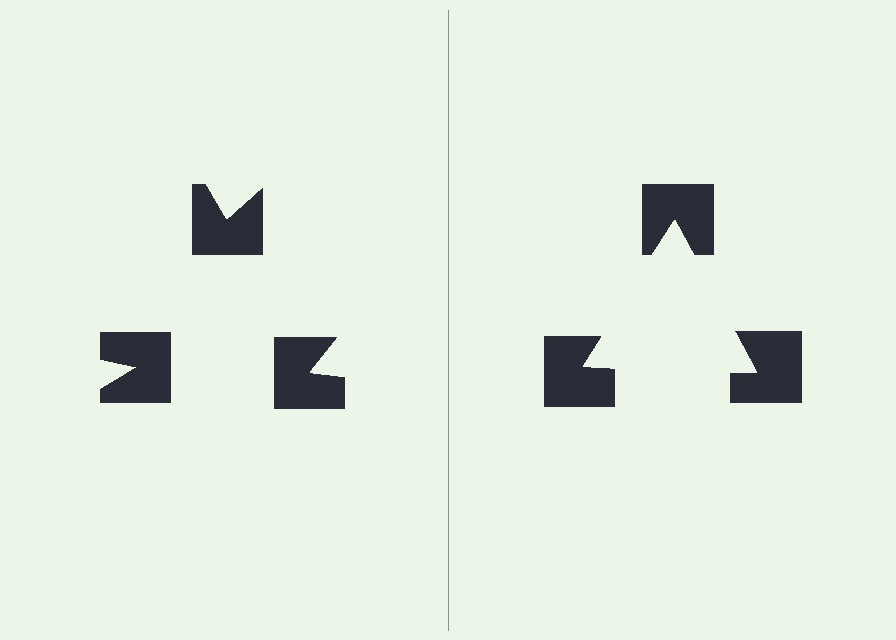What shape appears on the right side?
An illusory triangle.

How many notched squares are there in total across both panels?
6 — 3 on each side.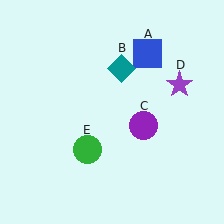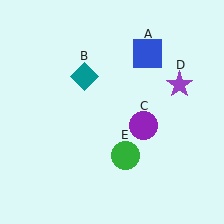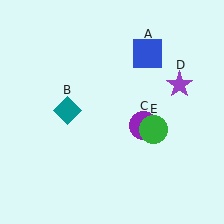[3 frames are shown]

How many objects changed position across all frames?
2 objects changed position: teal diamond (object B), green circle (object E).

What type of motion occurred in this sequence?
The teal diamond (object B), green circle (object E) rotated counterclockwise around the center of the scene.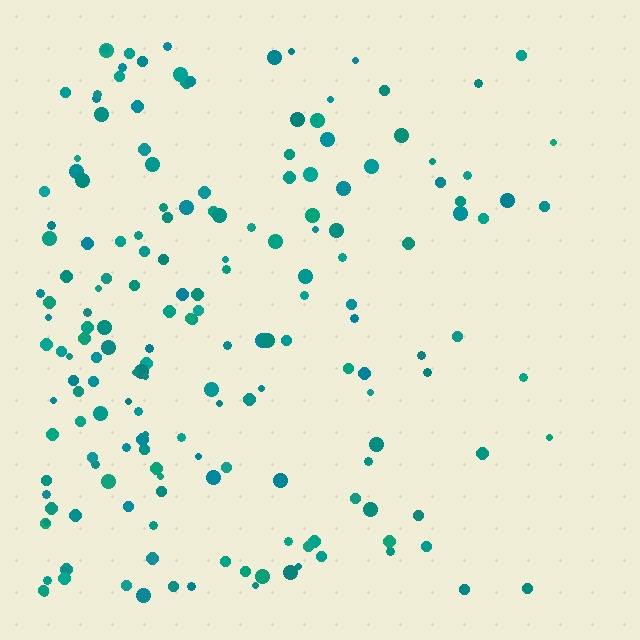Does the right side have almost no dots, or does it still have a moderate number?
Still a moderate number, just noticeably fewer than the left.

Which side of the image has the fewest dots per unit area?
The right.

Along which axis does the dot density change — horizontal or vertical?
Horizontal.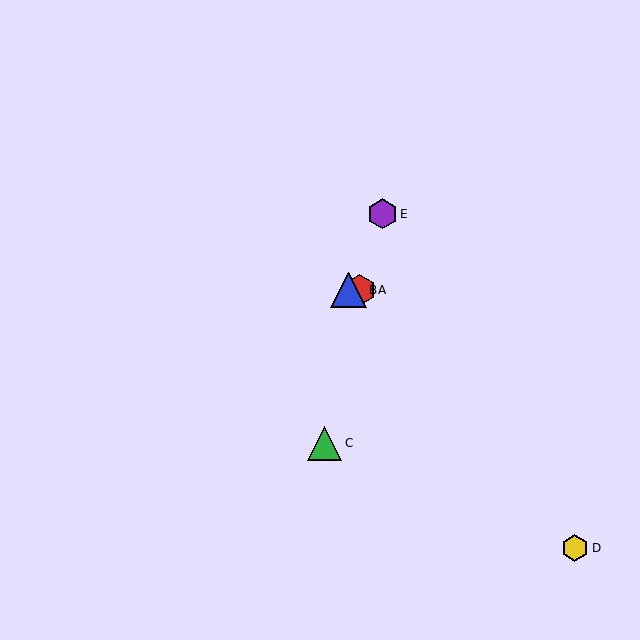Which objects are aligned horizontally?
Objects A, B are aligned horizontally.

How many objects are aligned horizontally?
2 objects (A, B) are aligned horizontally.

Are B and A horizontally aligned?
Yes, both are at y≈290.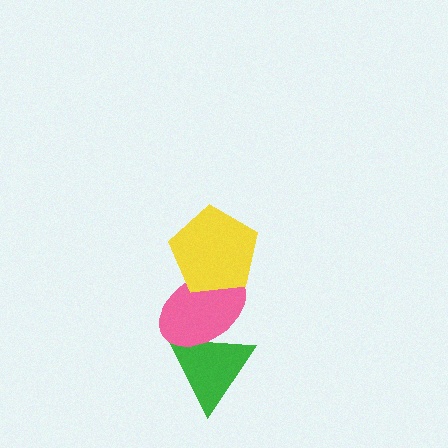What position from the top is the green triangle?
The green triangle is 3rd from the top.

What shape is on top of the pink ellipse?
The yellow pentagon is on top of the pink ellipse.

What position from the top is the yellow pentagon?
The yellow pentagon is 1st from the top.